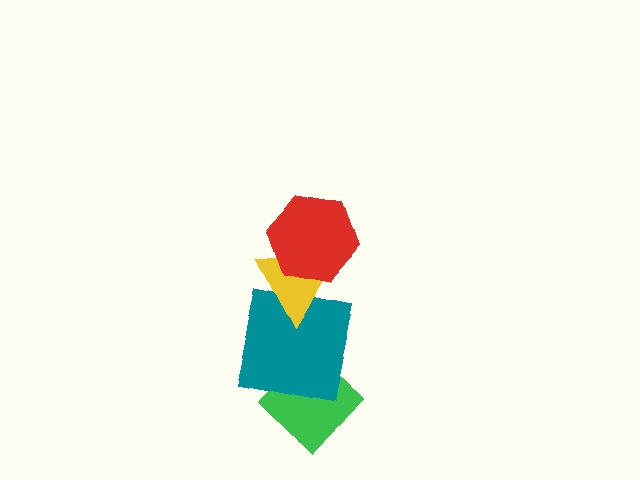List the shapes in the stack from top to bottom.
From top to bottom: the red hexagon, the yellow triangle, the teal square, the green diamond.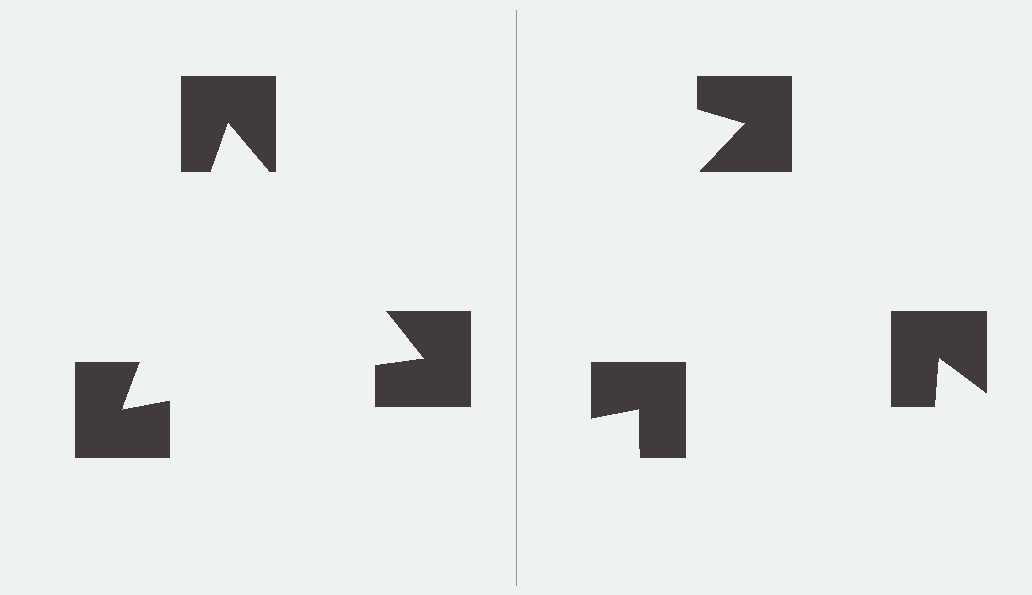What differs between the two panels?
The notched squares are positioned identically on both sides; only the wedge orientations differ. On the left they align to a triangle; on the right they are misaligned.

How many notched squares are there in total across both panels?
6 — 3 on each side.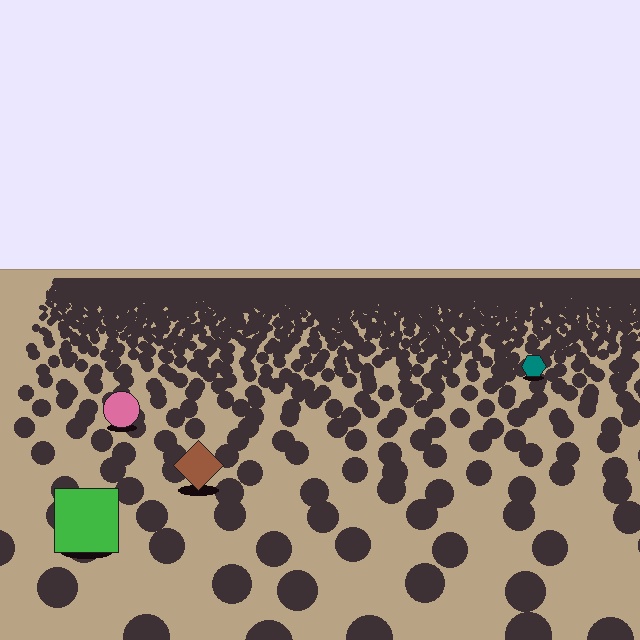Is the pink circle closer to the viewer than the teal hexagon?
Yes. The pink circle is closer — you can tell from the texture gradient: the ground texture is coarser near it.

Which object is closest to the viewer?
The green square is closest. The texture marks near it are larger and more spread out.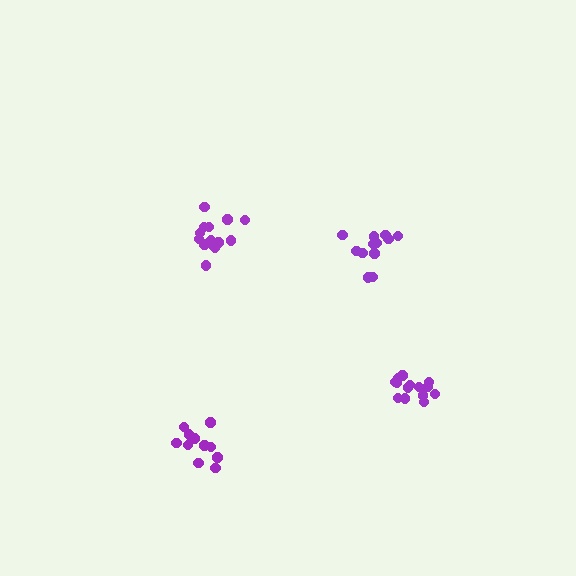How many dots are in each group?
Group 1: 15 dots, Group 2: 11 dots, Group 3: 12 dots, Group 4: 14 dots (52 total).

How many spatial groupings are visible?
There are 4 spatial groupings.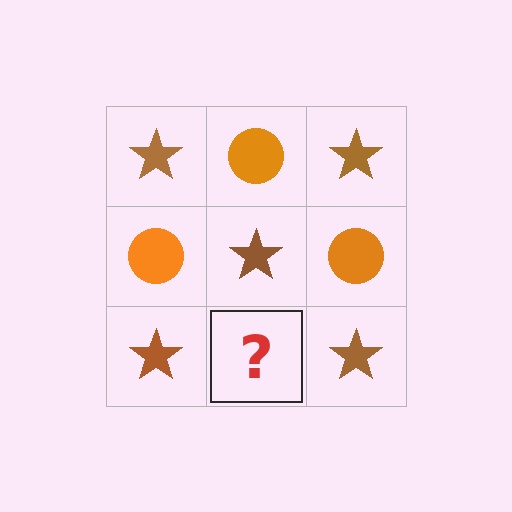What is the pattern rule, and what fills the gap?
The rule is that it alternates brown star and orange circle in a checkerboard pattern. The gap should be filled with an orange circle.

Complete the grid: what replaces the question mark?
The question mark should be replaced with an orange circle.